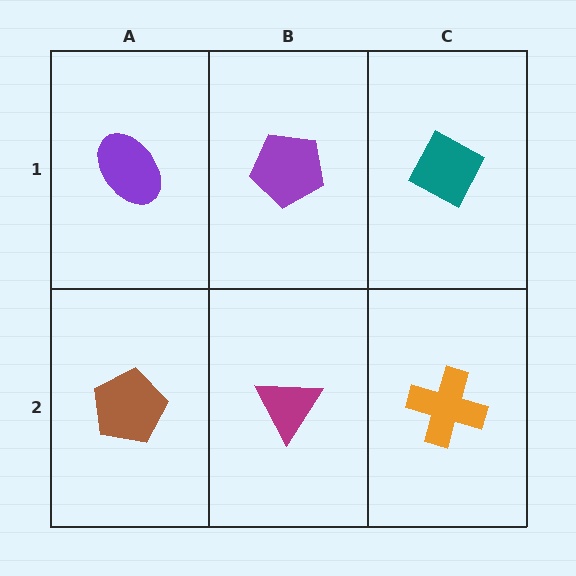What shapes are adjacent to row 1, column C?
An orange cross (row 2, column C), a purple pentagon (row 1, column B).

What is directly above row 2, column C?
A teal diamond.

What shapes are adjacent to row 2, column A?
A purple ellipse (row 1, column A), a magenta triangle (row 2, column B).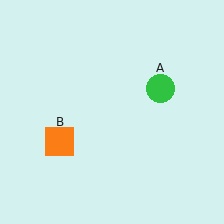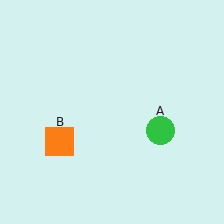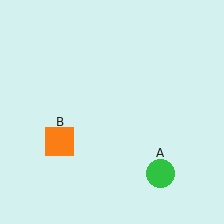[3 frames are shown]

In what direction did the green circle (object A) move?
The green circle (object A) moved down.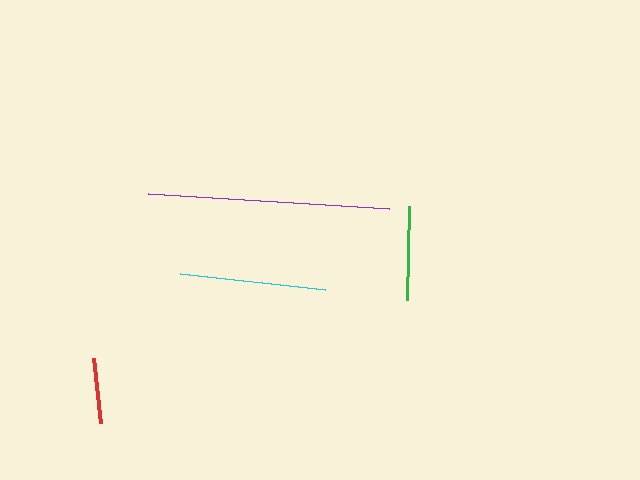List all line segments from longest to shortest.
From longest to shortest: purple, cyan, green, red.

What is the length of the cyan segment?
The cyan segment is approximately 146 pixels long.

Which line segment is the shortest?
The red line is the shortest at approximately 66 pixels.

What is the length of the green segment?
The green segment is approximately 94 pixels long.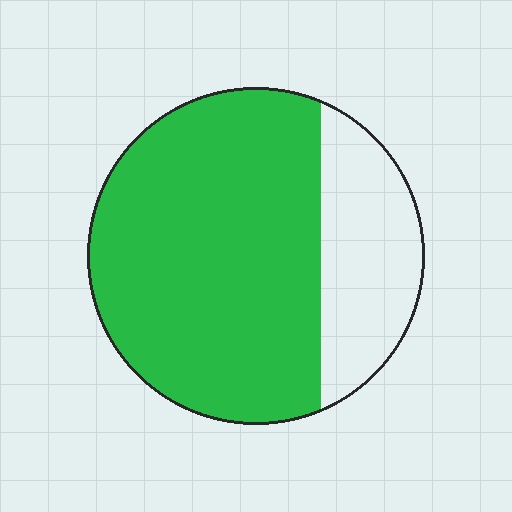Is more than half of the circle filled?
Yes.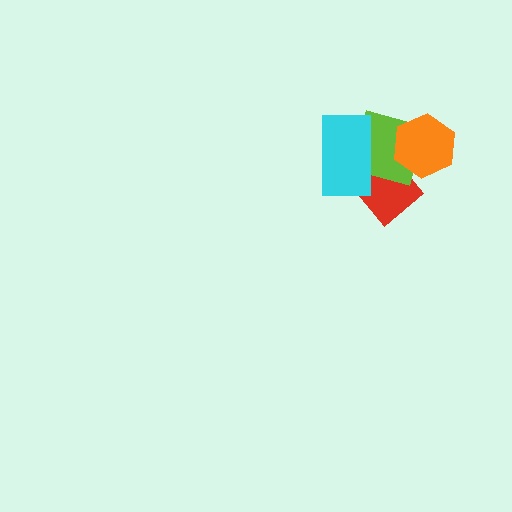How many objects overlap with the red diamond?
3 objects overlap with the red diamond.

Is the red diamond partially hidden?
Yes, it is partially covered by another shape.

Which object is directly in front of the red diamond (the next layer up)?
The lime diamond is directly in front of the red diamond.